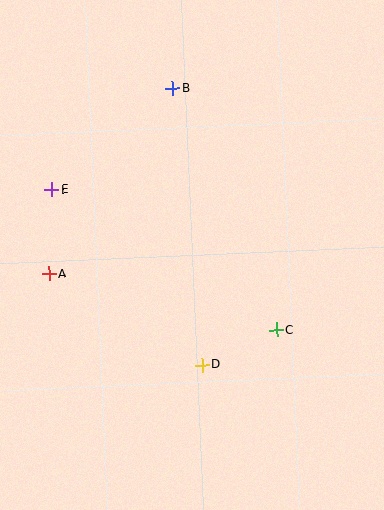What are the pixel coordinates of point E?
Point E is at (52, 190).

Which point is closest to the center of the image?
Point D at (202, 365) is closest to the center.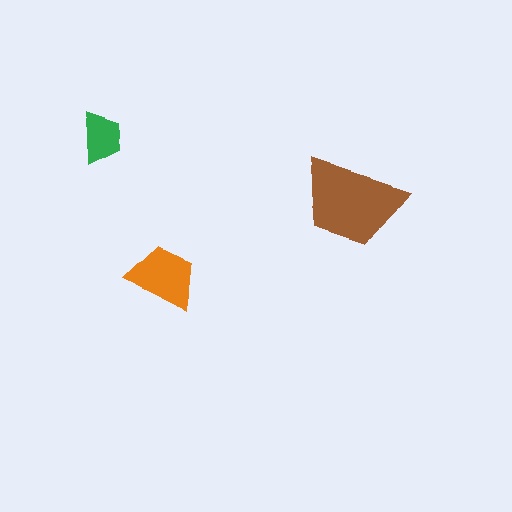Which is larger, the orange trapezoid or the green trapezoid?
The orange one.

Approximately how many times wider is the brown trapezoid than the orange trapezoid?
About 1.5 times wider.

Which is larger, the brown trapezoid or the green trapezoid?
The brown one.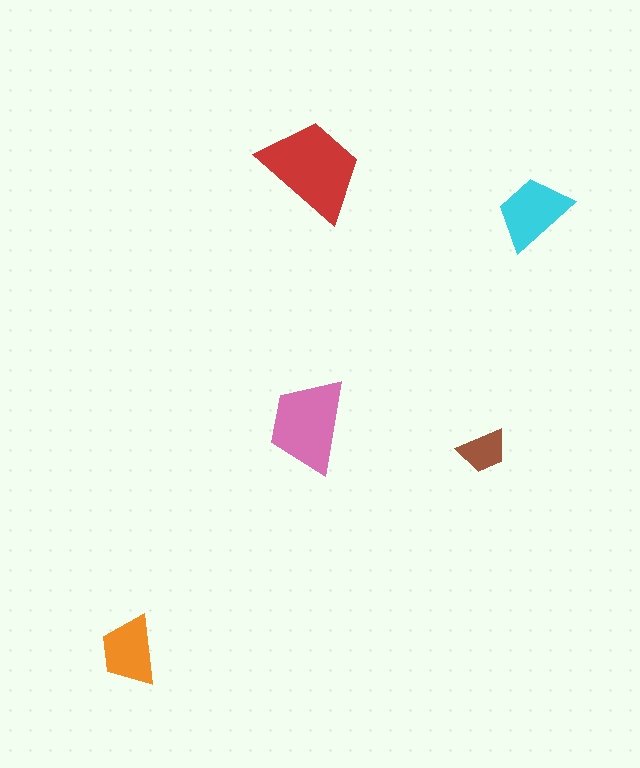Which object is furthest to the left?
The orange trapezoid is leftmost.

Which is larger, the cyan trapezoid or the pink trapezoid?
The pink one.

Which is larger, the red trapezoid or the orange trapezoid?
The red one.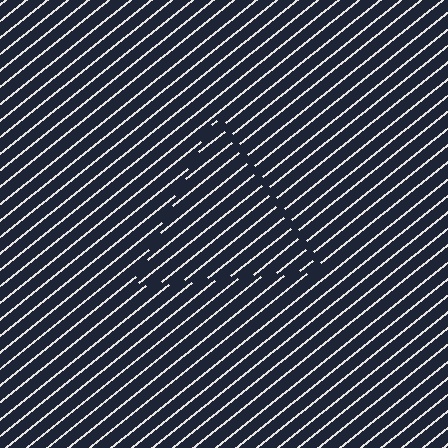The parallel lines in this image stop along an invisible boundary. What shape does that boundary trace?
An illusory triangle. The interior of the shape contains the same grating, shifted by half a period — the contour is defined by the phase discontinuity where line-ends from the inner and outer gratings abut.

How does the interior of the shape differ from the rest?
The interior of the shape contains the same grating, shifted by half a period — the contour is defined by the phase discontinuity where line-ends from the inner and outer gratings abut.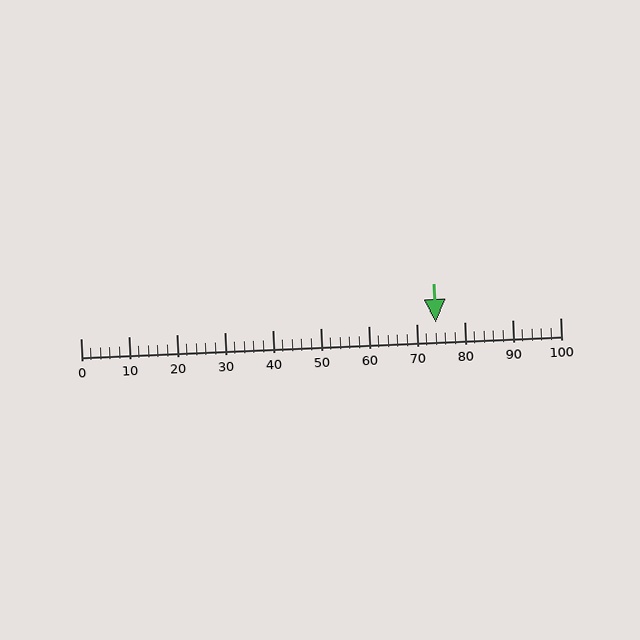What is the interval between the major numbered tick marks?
The major tick marks are spaced 10 units apart.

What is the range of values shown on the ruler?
The ruler shows values from 0 to 100.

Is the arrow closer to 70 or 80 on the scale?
The arrow is closer to 70.